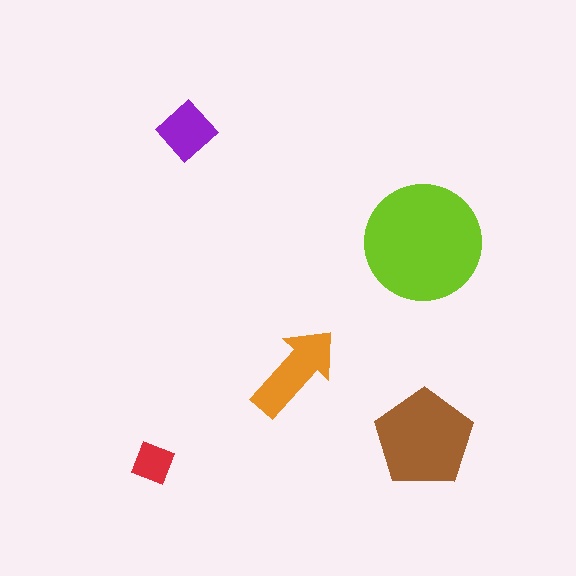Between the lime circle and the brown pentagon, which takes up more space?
The lime circle.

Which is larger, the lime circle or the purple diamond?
The lime circle.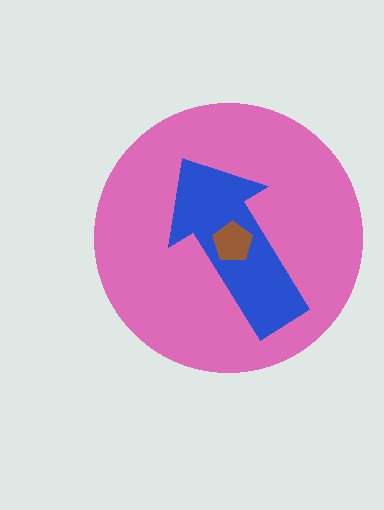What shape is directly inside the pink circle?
The blue arrow.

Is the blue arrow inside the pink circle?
Yes.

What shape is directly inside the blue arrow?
The brown pentagon.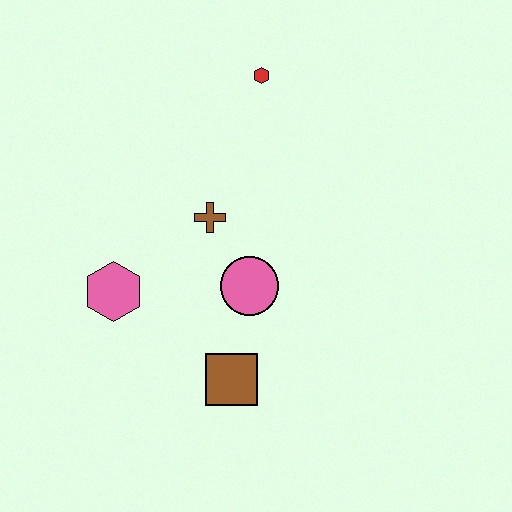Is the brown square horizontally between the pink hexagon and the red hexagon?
Yes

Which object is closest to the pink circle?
The brown cross is closest to the pink circle.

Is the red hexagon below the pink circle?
No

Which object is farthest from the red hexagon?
The brown square is farthest from the red hexagon.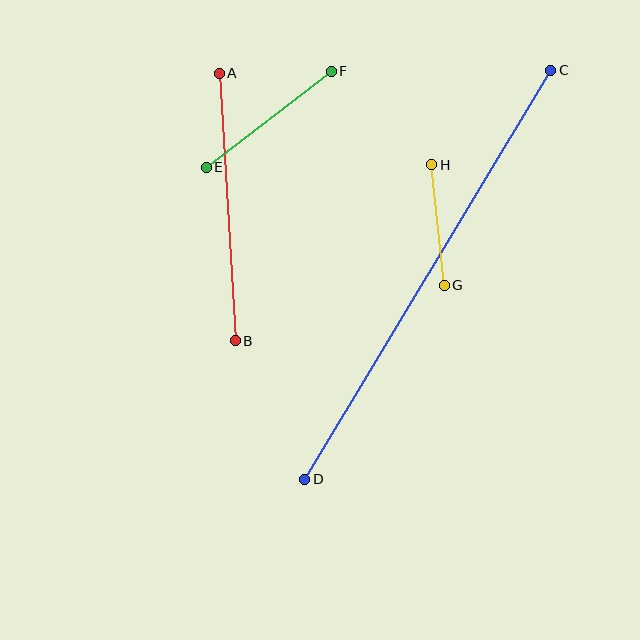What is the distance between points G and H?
The distance is approximately 122 pixels.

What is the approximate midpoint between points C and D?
The midpoint is at approximately (428, 275) pixels.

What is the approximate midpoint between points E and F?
The midpoint is at approximately (269, 119) pixels.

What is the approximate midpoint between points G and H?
The midpoint is at approximately (438, 225) pixels.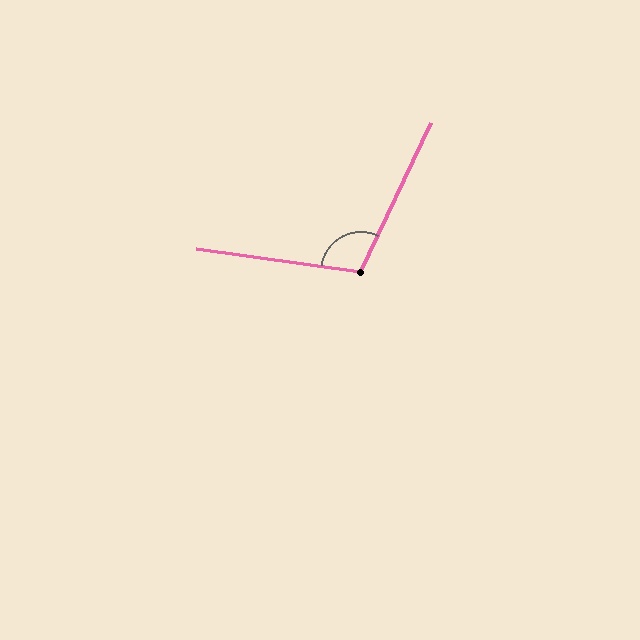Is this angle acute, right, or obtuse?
It is obtuse.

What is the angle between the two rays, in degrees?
Approximately 107 degrees.